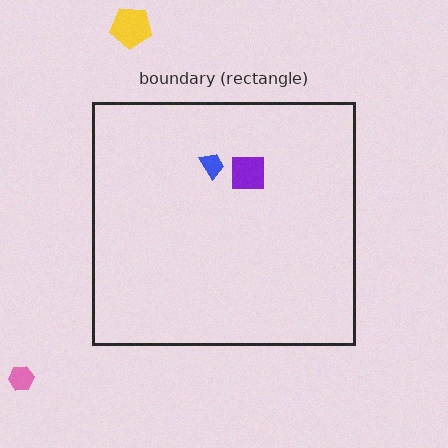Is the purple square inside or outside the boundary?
Inside.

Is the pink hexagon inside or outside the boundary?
Outside.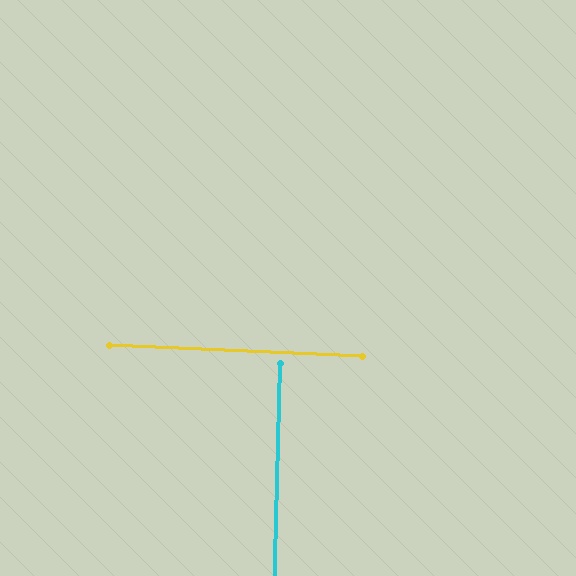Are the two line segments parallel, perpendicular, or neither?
Perpendicular — they meet at approximately 89°.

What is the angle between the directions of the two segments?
Approximately 89 degrees.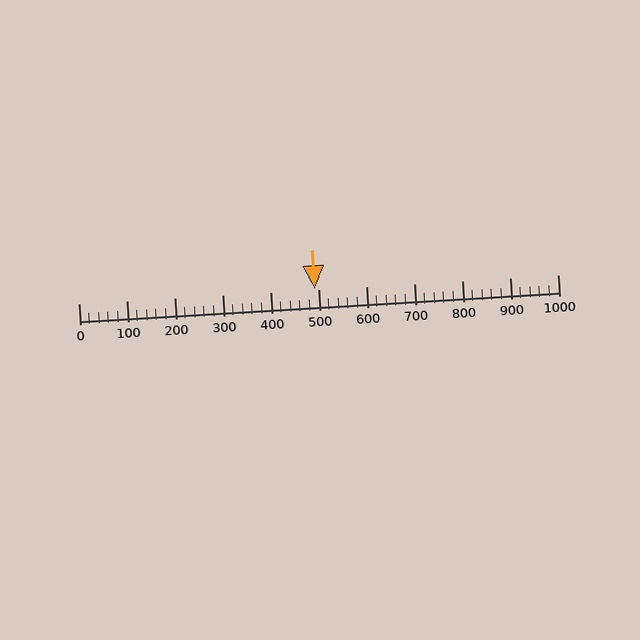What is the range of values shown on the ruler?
The ruler shows values from 0 to 1000.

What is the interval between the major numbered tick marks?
The major tick marks are spaced 100 units apart.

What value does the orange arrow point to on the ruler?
The orange arrow points to approximately 493.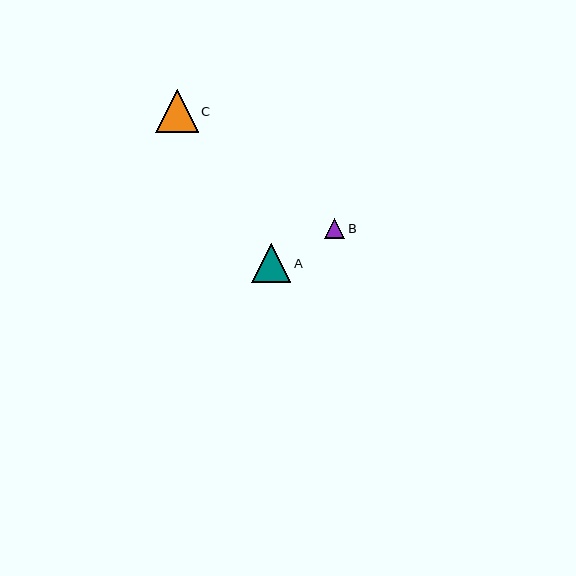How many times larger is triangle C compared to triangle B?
Triangle C is approximately 2.1 times the size of triangle B.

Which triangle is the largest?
Triangle C is the largest with a size of approximately 43 pixels.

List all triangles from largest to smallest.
From largest to smallest: C, A, B.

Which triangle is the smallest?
Triangle B is the smallest with a size of approximately 20 pixels.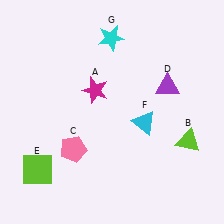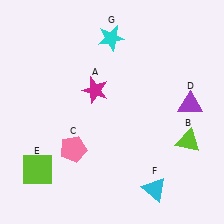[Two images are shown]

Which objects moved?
The objects that moved are: the purple triangle (D), the cyan triangle (F).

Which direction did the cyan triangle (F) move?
The cyan triangle (F) moved down.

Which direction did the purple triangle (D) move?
The purple triangle (D) moved right.